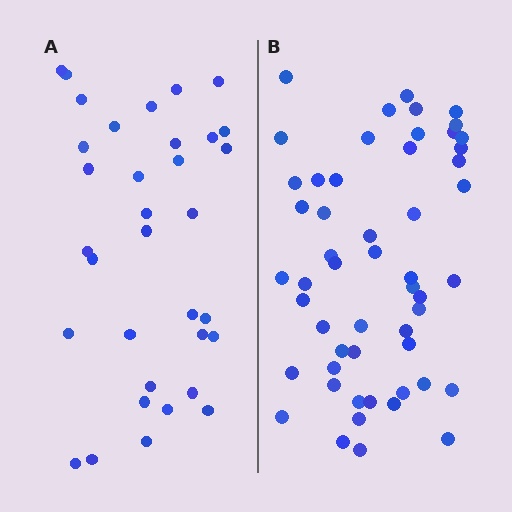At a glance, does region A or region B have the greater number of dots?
Region B (the right region) has more dots.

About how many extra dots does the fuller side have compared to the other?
Region B has approximately 20 more dots than region A.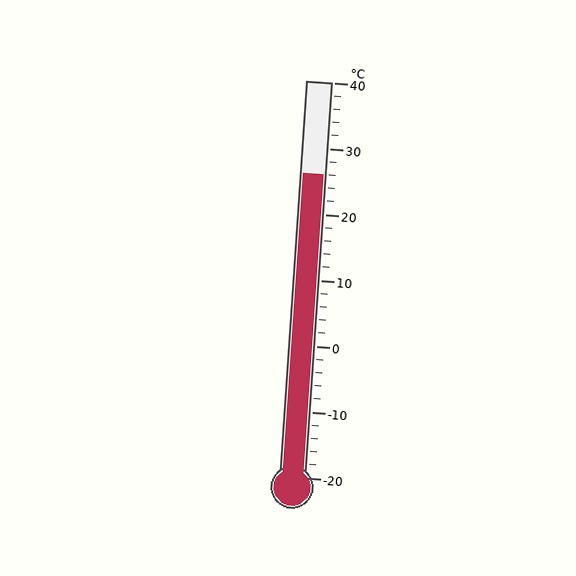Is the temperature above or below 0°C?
The temperature is above 0°C.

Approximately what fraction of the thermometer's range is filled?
The thermometer is filled to approximately 75% of its range.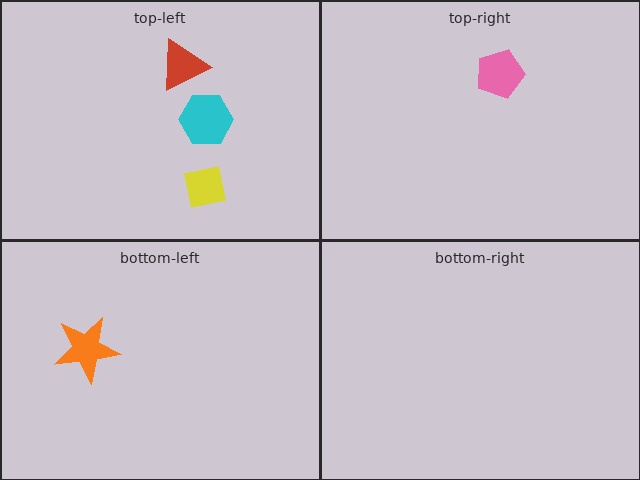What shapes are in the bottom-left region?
The orange star.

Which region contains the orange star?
The bottom-left region.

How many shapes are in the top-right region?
1.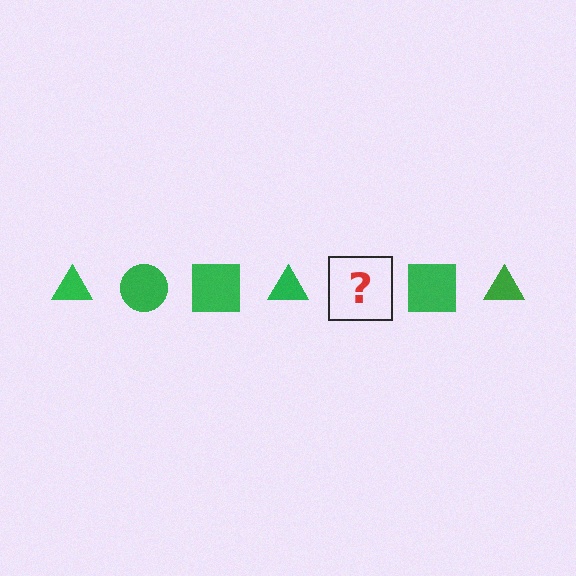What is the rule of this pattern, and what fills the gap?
The rule is that the pattern cycles through triangle, circle, square shapes in green. The gap should be filled with a green circle.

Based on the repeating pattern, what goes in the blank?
The blank should be a green circle.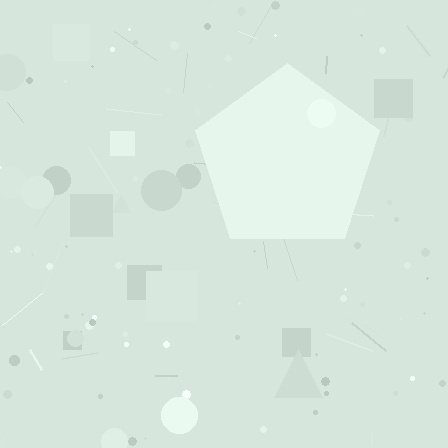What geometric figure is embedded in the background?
A pentagon is embedded in the background.